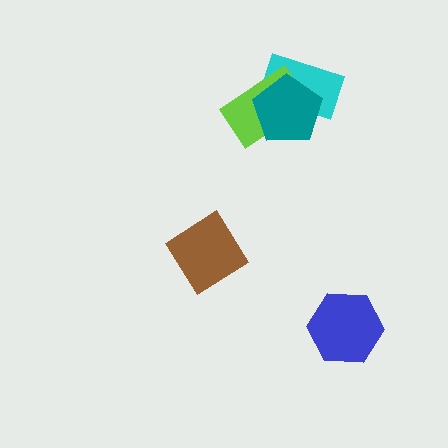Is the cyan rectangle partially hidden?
Yes, it is partially covered by another shape.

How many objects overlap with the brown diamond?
0 objects overlap with the brown diamond.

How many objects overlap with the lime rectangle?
2 objects overlap with the lime rectangle.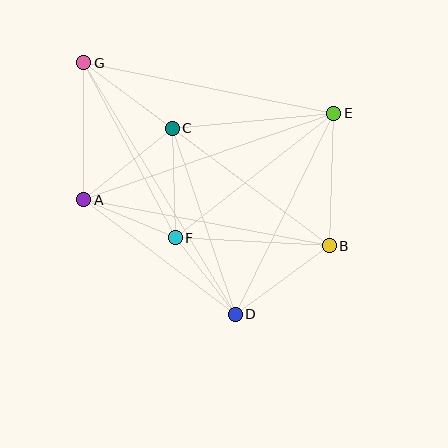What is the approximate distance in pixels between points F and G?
The distance between F and G is approximately 197 pixels.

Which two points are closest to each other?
Points D and F are closest to each other.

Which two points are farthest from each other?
Points B and G are farthest from each other.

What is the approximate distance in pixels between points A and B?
The distance between A and B is approximately 250 pixels.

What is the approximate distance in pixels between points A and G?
The distance between A and G is approximately 137 pixels.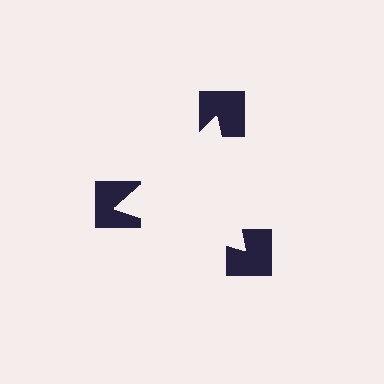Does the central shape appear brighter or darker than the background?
It typically appears slightly brighter than the background, even though no actual brightness change is drawn.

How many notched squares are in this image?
There are 3 — one at each vertex of the illusory triangle.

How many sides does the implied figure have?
3 sides.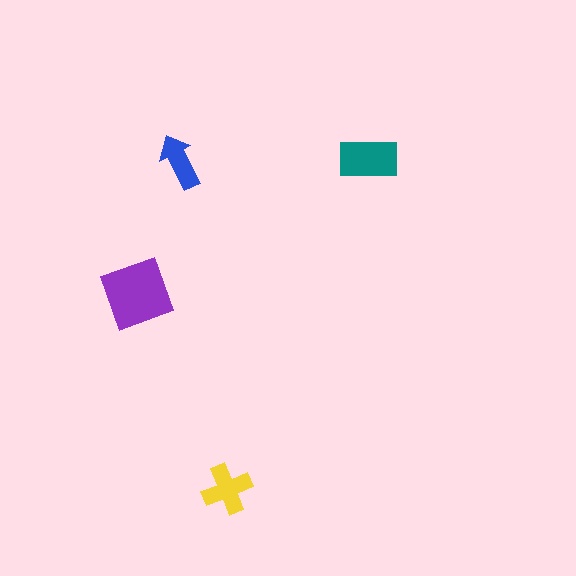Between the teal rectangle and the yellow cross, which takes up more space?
The teal rectangle.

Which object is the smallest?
The blue arrow.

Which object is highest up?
The teal rectangle is topmost.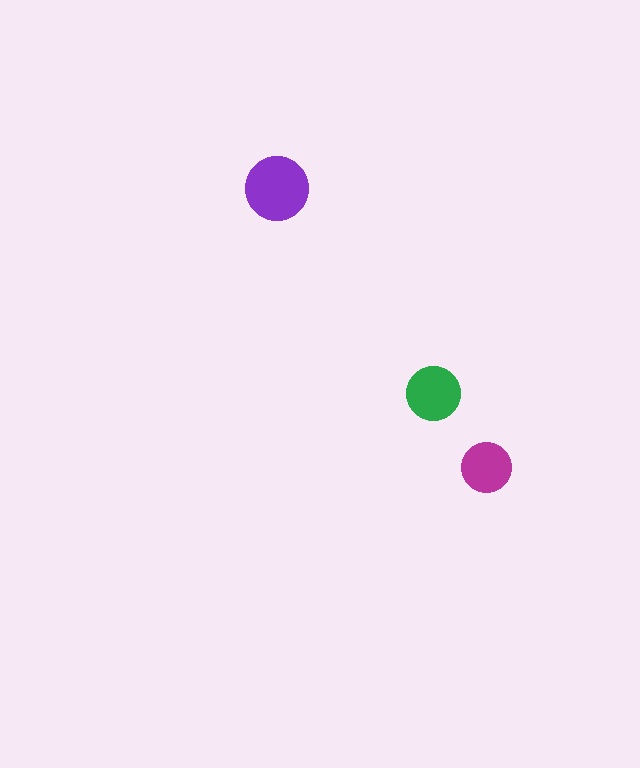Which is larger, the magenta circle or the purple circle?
The purple one.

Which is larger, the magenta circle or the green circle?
The green one.